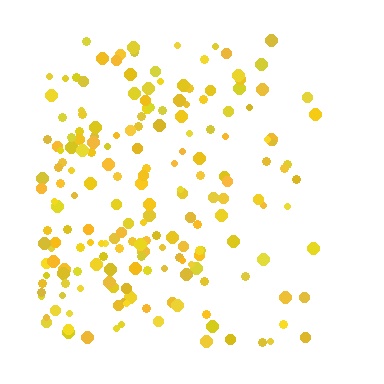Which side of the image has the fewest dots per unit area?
The right.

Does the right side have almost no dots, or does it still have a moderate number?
Still a moderate number, just noticeably fewer than the left.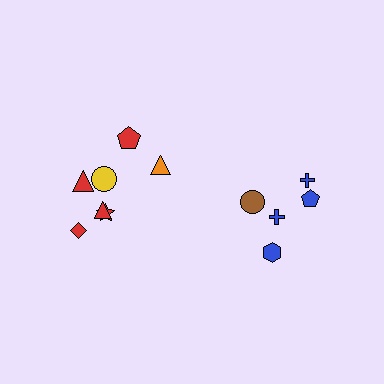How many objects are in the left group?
There are 7 objects.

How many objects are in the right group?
There are 5 objects.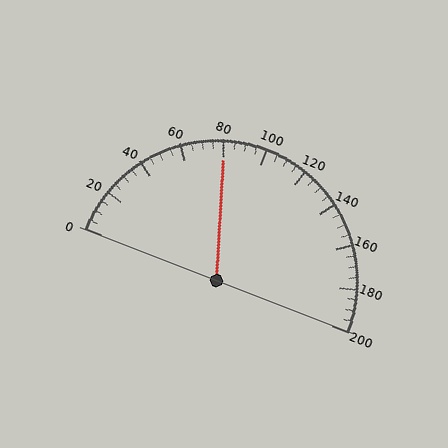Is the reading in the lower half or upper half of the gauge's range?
The reading is in the lower half of the range (0 to 200).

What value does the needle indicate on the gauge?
The needle indicates approximately 80.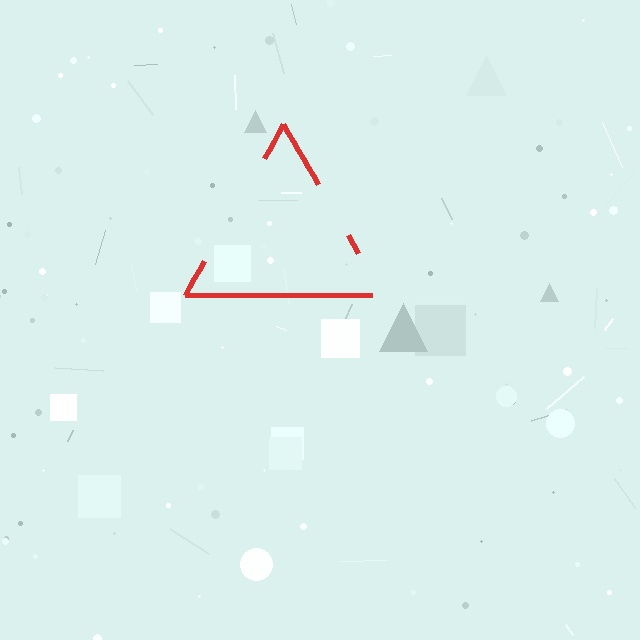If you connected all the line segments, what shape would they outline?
They would outline a triangle.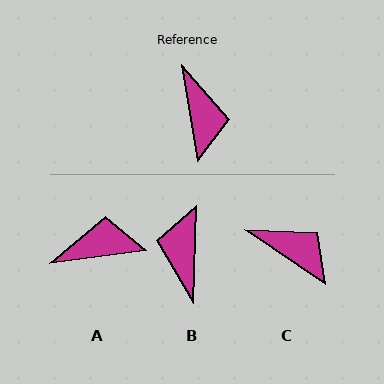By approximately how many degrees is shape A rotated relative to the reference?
Approximately 88 degrees counter-clockwise.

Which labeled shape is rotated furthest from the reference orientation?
B, about 169 degrees away.